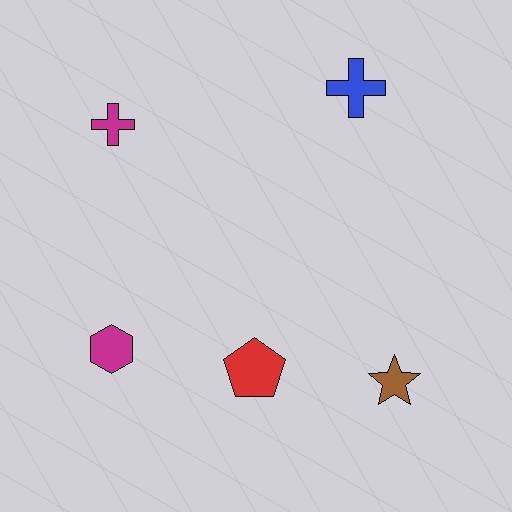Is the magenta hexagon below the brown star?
No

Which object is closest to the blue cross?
The magenta cross is closest to the blue cross.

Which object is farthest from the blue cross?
The magenta hexagon is farthest from the blue cross.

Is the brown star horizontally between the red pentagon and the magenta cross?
No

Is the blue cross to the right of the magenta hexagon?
Yes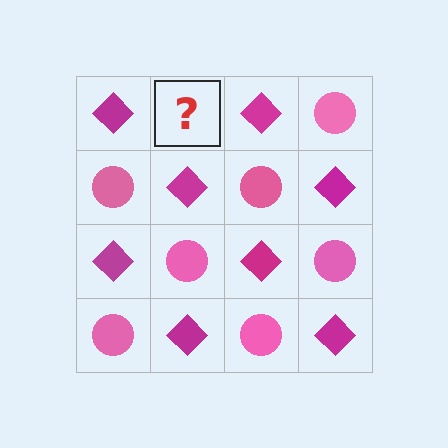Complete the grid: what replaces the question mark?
The question mark should be replaced with a pink circle.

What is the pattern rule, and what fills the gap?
The rule is that it alternates magenta diamond and pink circle in a checkerboard pattern. The gap should be filled with a pink circle.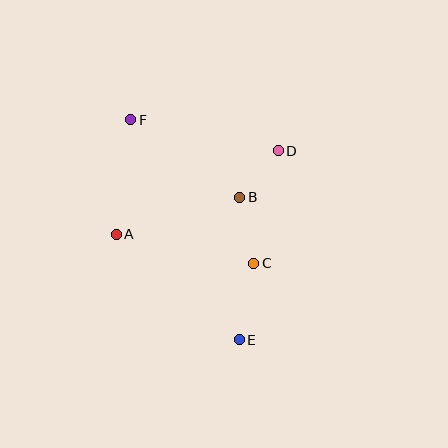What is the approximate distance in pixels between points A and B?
The distance between A and B is approximately 129 pixels.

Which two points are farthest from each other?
Points E and F are farthest from each other.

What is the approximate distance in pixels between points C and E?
The distance between C and E is approximately 78 pixels.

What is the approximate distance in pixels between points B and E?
The distance between B and E is approximately 143 pixels.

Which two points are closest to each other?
Points B and D are closest to each other.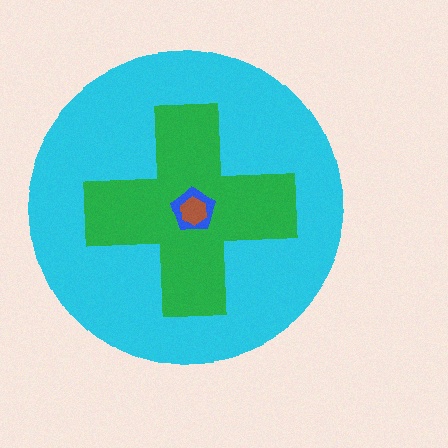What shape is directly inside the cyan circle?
The green cross.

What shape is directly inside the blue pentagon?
The brown hexagon.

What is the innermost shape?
The brown hexagon.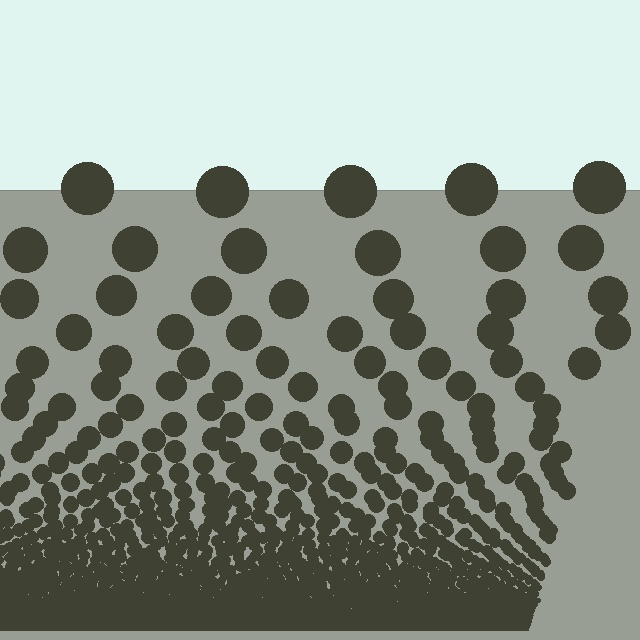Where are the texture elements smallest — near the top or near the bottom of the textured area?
Near the bottom.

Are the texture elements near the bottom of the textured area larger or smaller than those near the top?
Smaller. The gradient is inverted — elements near the bottom are smaller and denser.